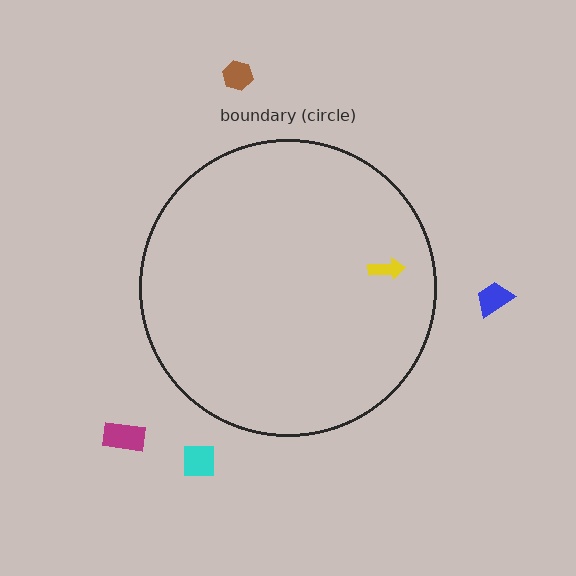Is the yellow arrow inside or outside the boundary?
Inside.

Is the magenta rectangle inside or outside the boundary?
Outside.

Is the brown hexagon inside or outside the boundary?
Outside.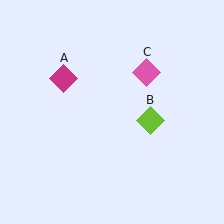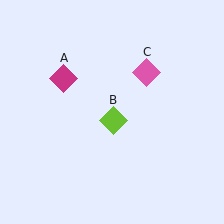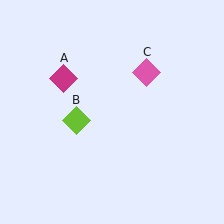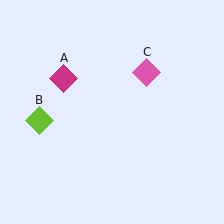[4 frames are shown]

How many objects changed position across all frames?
1 object changed position: lime diamond (object B).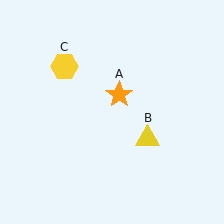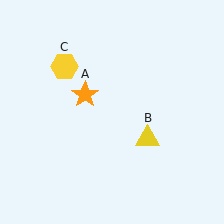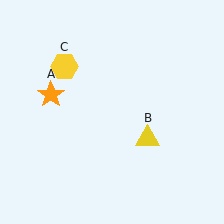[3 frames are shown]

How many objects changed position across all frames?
1 object changed position: orange star (object A).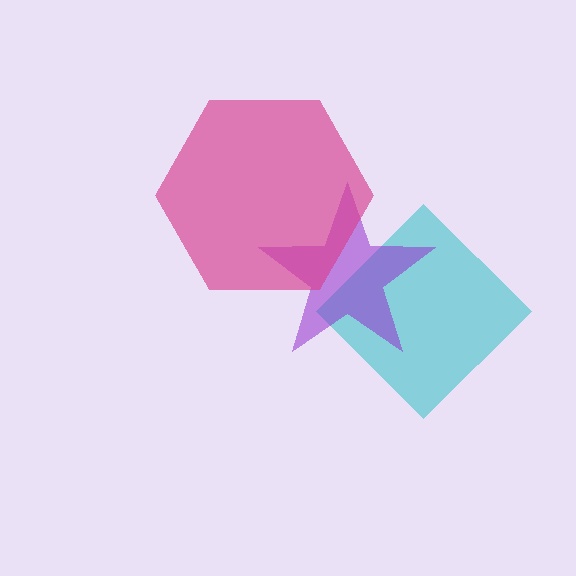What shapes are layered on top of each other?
The layered shapes are: a cyan diamond, a purple star, a magenta hexagon.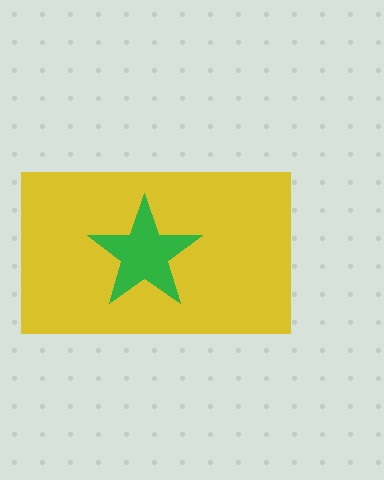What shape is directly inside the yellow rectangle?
The green star.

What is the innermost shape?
The green star.